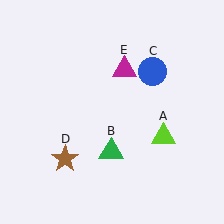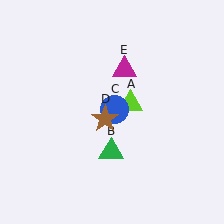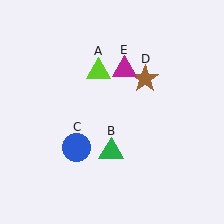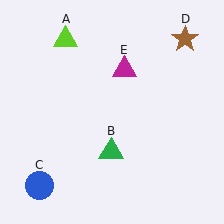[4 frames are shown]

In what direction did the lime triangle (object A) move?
The lime triangle (object A) moved up and to the left.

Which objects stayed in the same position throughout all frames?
Green triangle (object B) and magenta triangle (object E) remained stationary.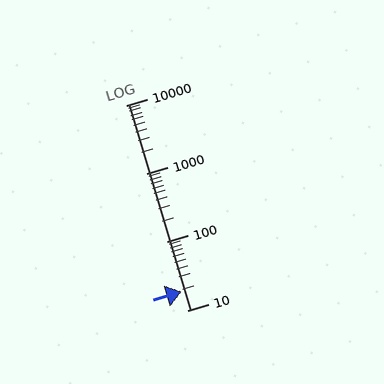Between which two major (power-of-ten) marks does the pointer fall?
The pointer is between 10 and 100.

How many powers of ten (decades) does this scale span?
The scale spans 3 decades, from 10 to 10000.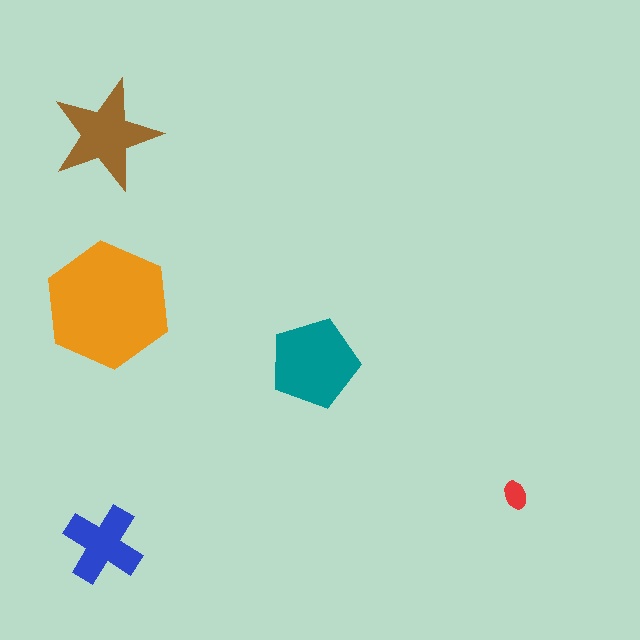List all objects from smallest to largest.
The red ellipse, the blue cross, the brown star, the teal pentagon, the orange hexagon.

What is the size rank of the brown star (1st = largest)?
3rd.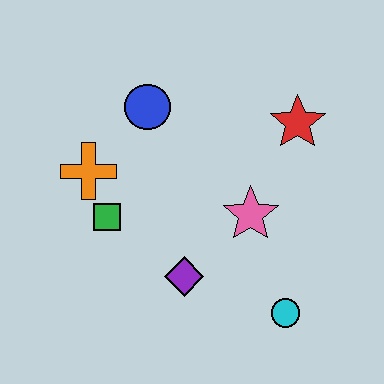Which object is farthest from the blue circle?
The cyan circle is farthest from the blue circle.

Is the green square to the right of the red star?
No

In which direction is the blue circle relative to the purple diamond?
The blue circle is above the purple diamond.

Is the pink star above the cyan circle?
Yes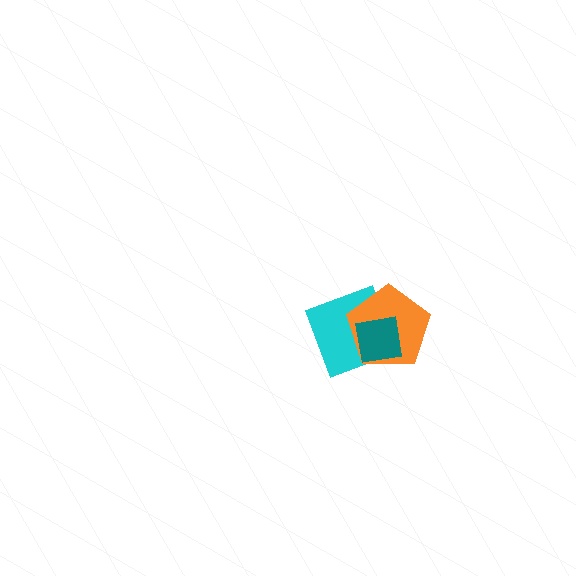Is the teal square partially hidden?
No, no other shape covers it.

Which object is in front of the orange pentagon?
The teal square is in front of the orange pentagon.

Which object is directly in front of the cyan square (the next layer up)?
The orange pentagon is directly in front of the cyan square.